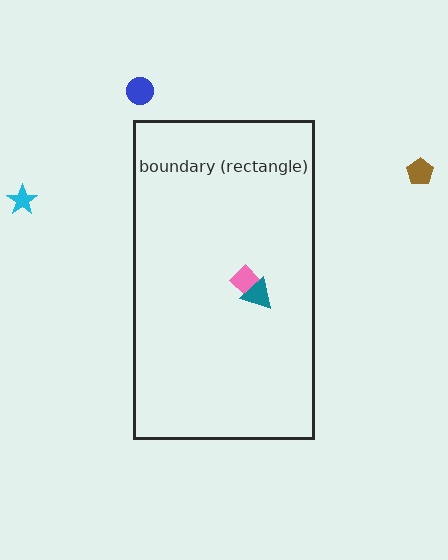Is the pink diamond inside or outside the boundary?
Inside.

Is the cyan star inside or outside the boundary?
Outside.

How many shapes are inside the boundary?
2 inside, 3 outside.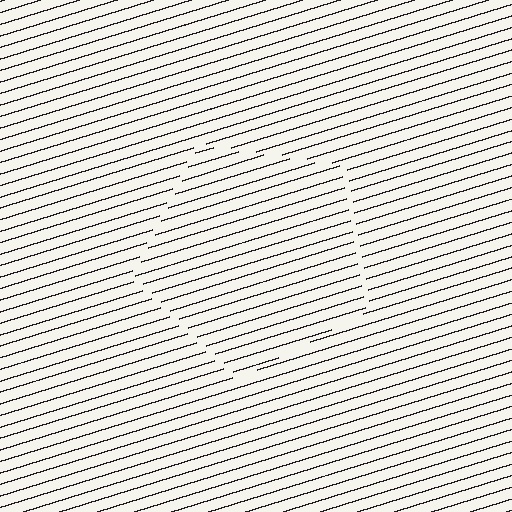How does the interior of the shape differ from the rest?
The interior of the shape contains the same grating, shifted by half a period — the contour is defined by the phase discontinuity where line-ends from the inner and outer gratings abut.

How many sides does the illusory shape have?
5 sides — the line-ends trace a pentagon.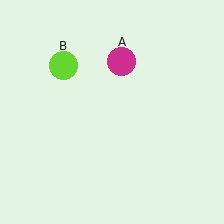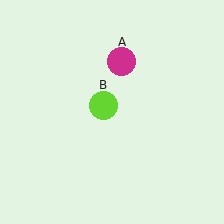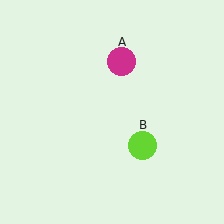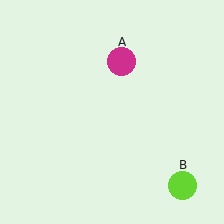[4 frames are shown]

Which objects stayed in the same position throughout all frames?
Magenta circle (object A) remained stationary.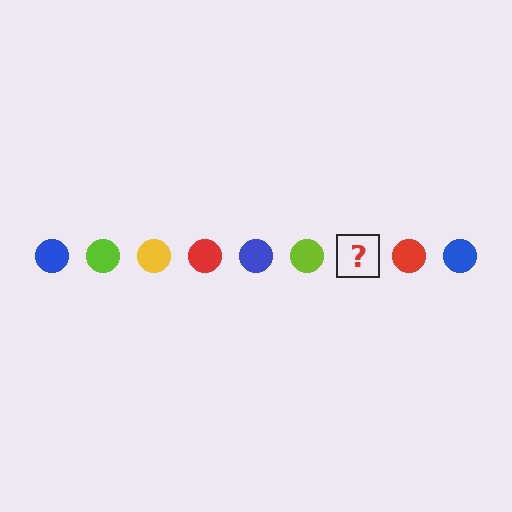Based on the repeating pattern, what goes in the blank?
The blank should be a yellow circle.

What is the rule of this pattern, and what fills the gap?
The rule is that the pattern cycles through blue, lime, yellow, red circles. The gap should be filled with a yellow circle.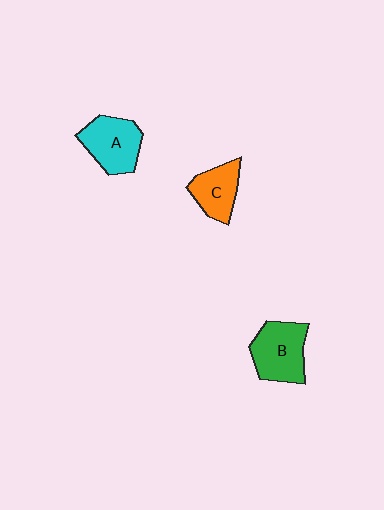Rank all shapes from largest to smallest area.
From largest to smallest: B (green), A (cyan), C (orange).